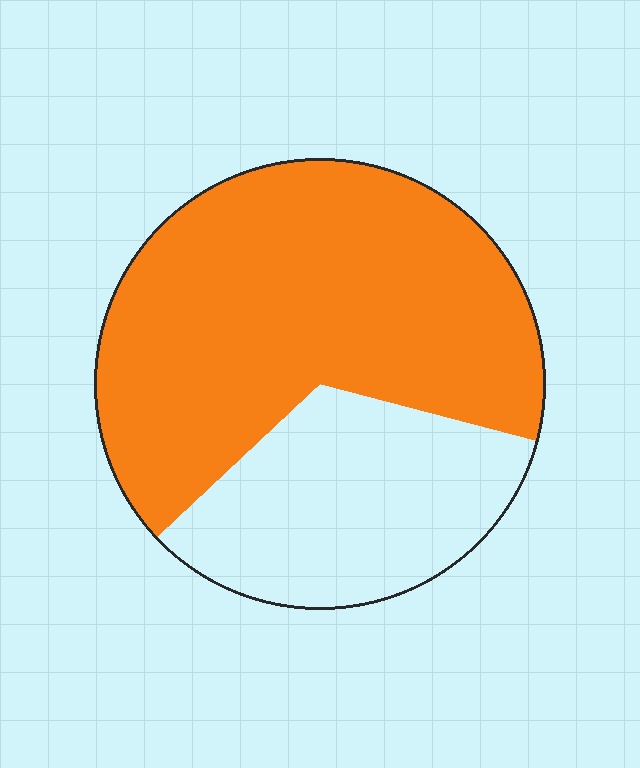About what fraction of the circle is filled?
About two thirds (2/3).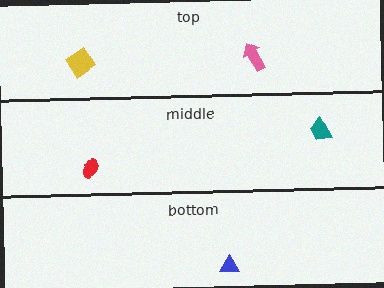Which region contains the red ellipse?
The middle region.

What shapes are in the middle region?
The teal trapezoid, the red ellipse.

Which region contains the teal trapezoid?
The middle region.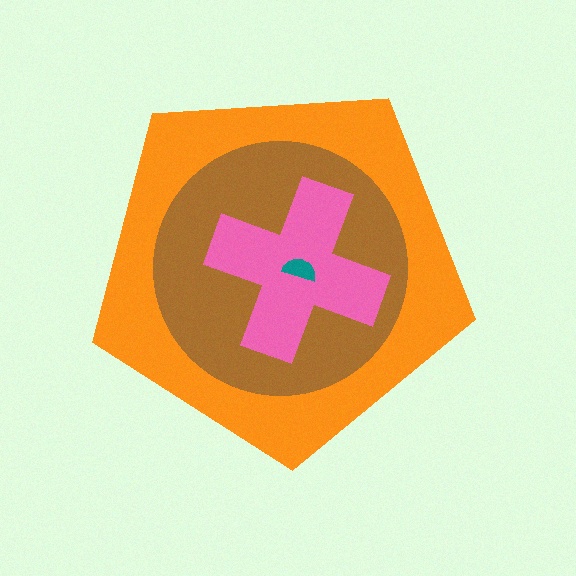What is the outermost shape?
The orange pentagon.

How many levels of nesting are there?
4.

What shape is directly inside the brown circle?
The pink cross.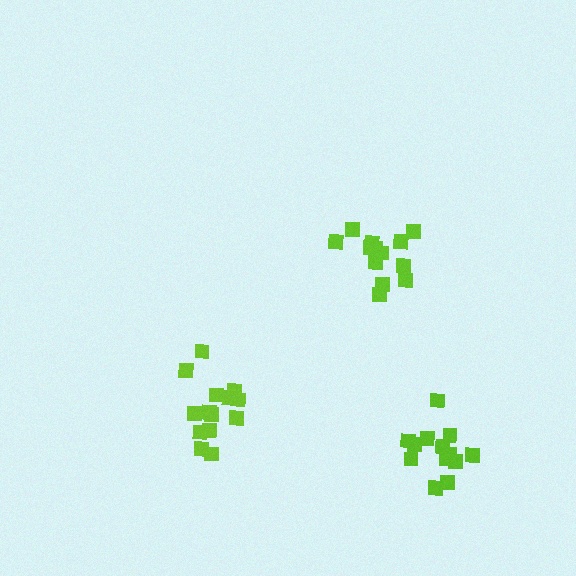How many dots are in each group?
Group 1: 13 dots, Group 2: 13 dots, Group 3: 14 dots (40 total).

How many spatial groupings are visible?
There are 3 spatial groupings.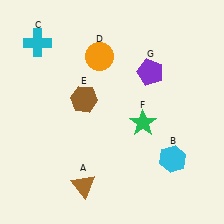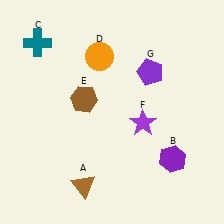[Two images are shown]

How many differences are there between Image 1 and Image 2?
There are 3 differences between the two images.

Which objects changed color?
B changed from cyan to purple. C changed from cyan to teal. F changed from green to purple.